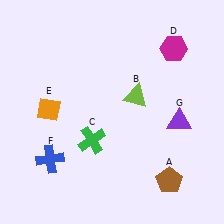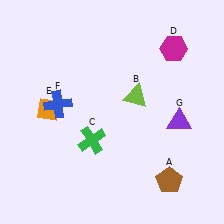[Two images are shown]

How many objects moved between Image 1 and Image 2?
1 object moved between the two images.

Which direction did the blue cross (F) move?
The blue cross (F) moved up.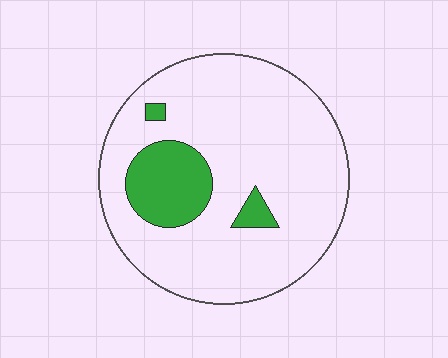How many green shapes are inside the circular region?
3.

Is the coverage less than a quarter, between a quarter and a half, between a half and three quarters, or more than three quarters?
Less than a quarter.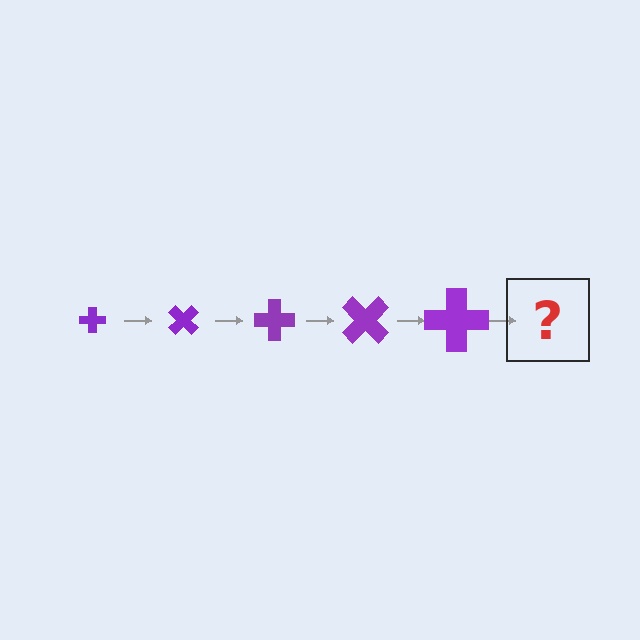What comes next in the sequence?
The next element should be a cross, larger than the previous one and rotated 225 degrees from the start.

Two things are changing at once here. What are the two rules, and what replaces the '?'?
The two rules are that the cross grows larger each step and it rotates 45 degrees each step. The '?' should be a cross, larger than the previous one and rotated 225 degrees from the start.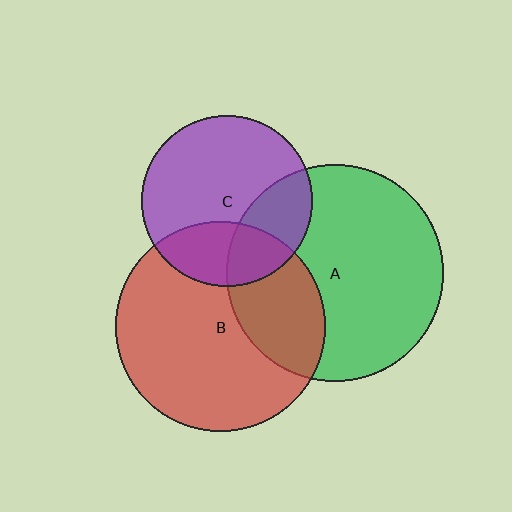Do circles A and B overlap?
Yes.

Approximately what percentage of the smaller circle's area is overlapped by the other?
Approximately 30%.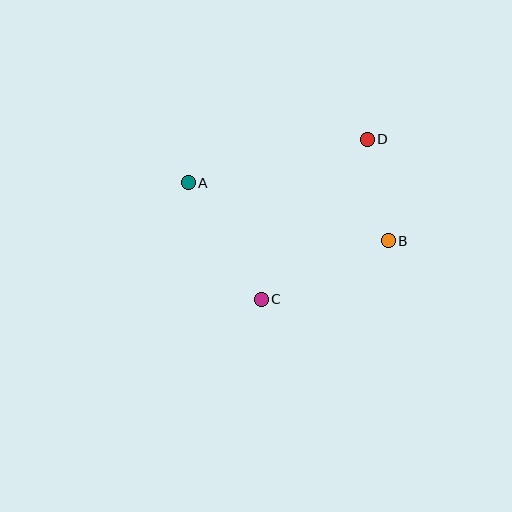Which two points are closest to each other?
Points B and D are closest to each other.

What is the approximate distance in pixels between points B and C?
The distance between B and C is approximately 140 pixels.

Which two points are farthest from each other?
Points A and B are farthest from each other.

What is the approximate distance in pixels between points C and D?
The distance between C and D is approximately 192 pixels.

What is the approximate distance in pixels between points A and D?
The distance between A and D is approximately 185 pixels.